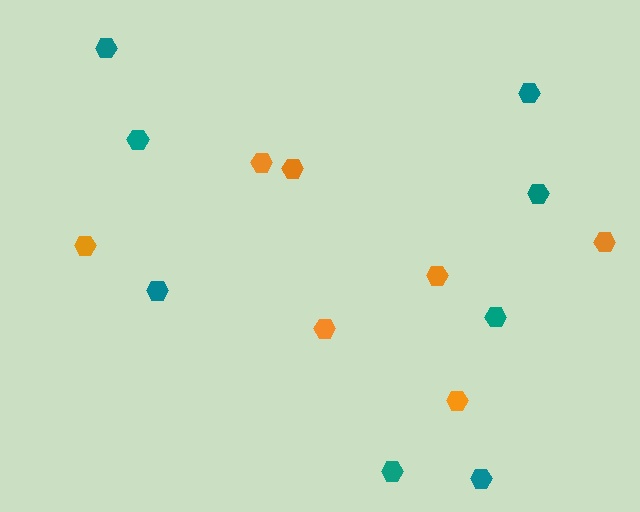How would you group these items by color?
There are 2 groups: one group of orange hexagons (7) and one group of teal hexagons (8).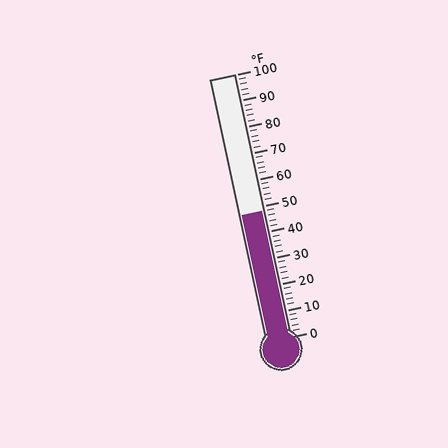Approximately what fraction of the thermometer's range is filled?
The thermometer is filled to approximately 50% of its range.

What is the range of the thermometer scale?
The thermometer scale ranges from 0°F to 100°F.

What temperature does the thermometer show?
The thermometer shows approximately 48°F.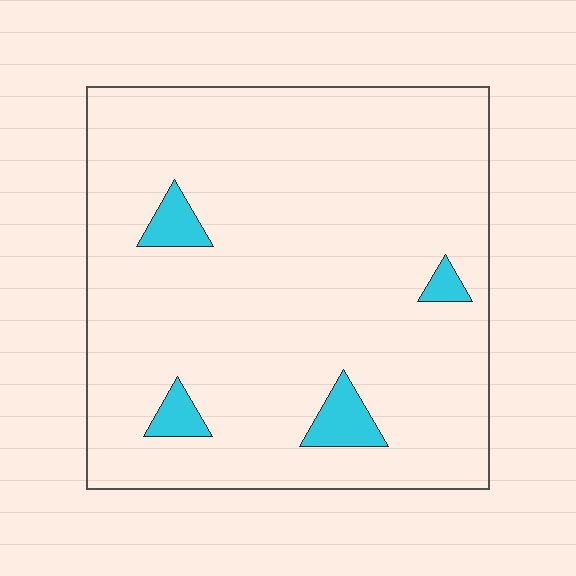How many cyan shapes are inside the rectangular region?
4.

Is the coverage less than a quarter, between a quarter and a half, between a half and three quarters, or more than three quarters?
Less than a quarter.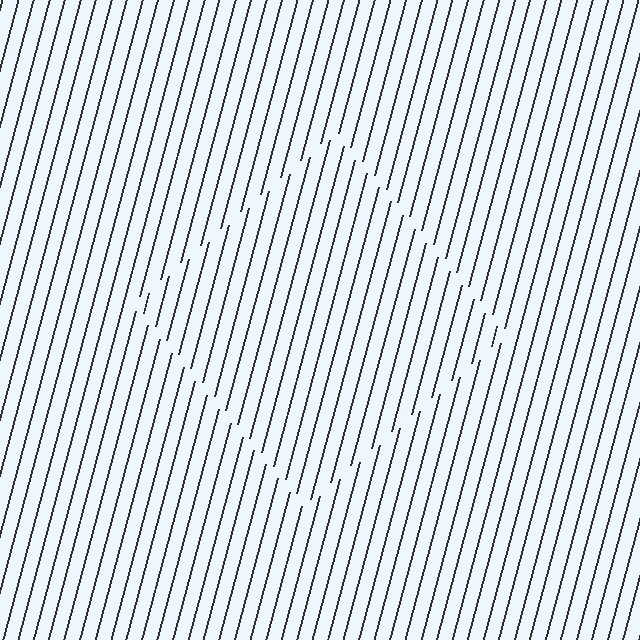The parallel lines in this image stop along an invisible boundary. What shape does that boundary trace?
An illusory square. The interior of the shape contains the same grating, shifted by half a period — the contour is defined by the phase discontinuity where line-ends from the inner and outer gratings abut.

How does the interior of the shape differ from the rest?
The interior of the shape contains the same grating, shifted by half a period — the contour is defined by the phase discontinuity where line-ends from the inner and outer gratings abut.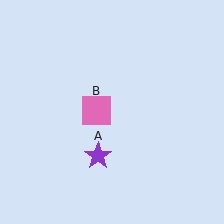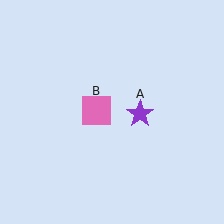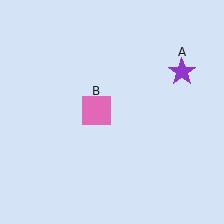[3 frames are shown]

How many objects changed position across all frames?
1 object changed position: purple star (object A).